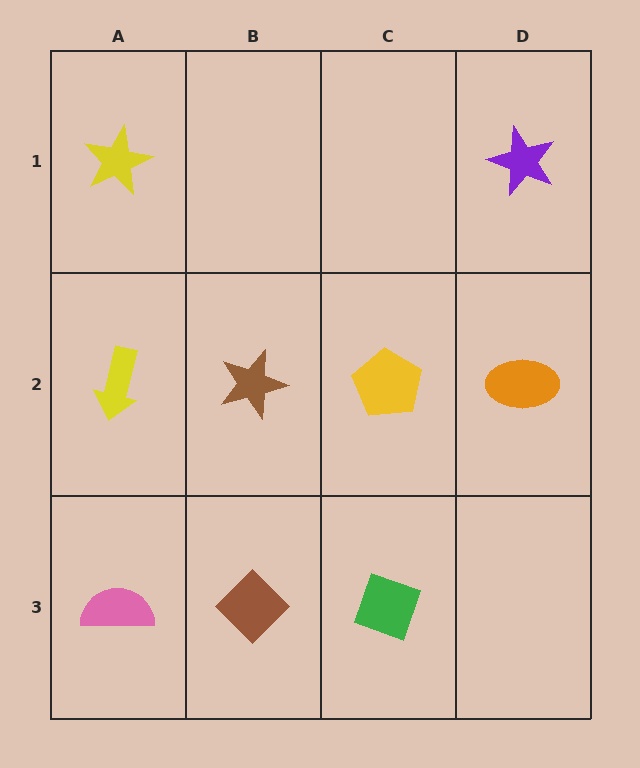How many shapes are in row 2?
4 shapes.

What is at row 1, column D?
A purple star.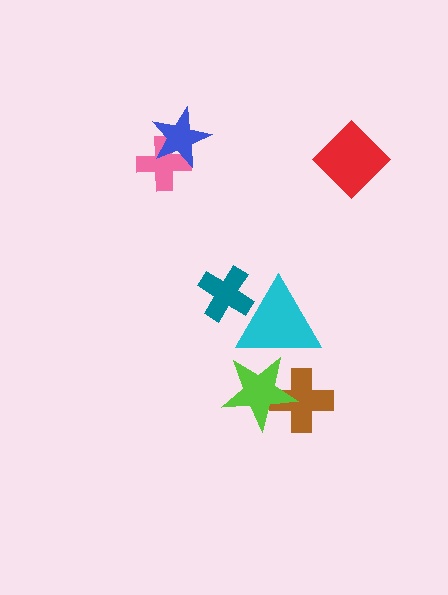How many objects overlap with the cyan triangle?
2 objects overlap with the cyan triangle.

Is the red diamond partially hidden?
No, no other shape covers it.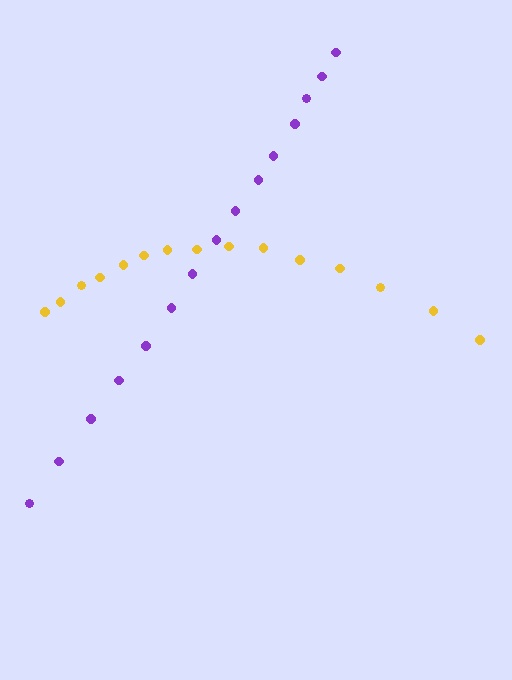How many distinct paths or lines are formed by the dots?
There are 2 distinct paths.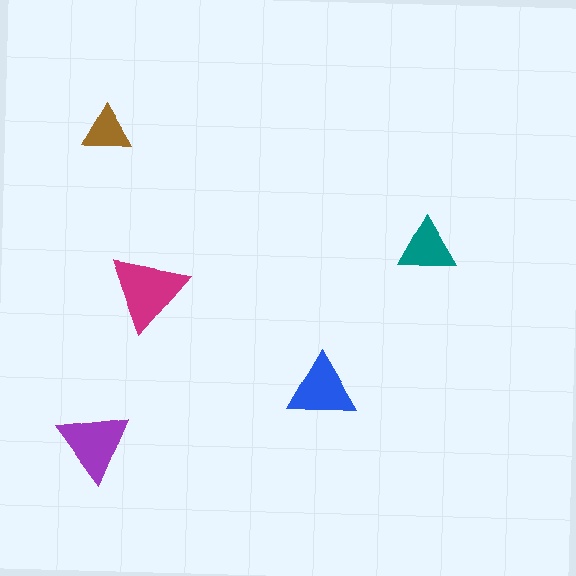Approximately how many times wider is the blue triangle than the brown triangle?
About 1.5 times wider.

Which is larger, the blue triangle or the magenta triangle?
The magenta one.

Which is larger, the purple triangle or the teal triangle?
The purple one.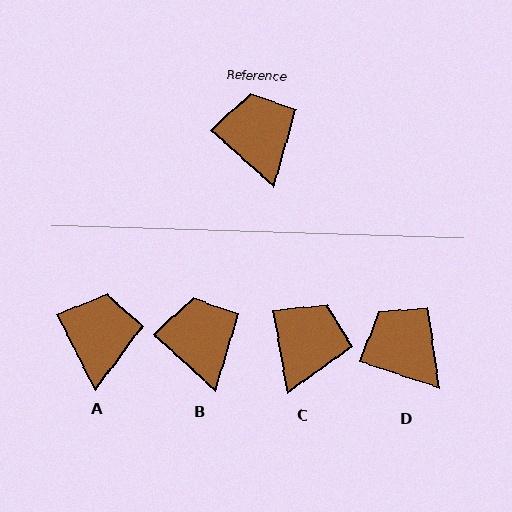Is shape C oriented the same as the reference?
No, it is off by about 38 degrees.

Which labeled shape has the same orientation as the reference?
B.